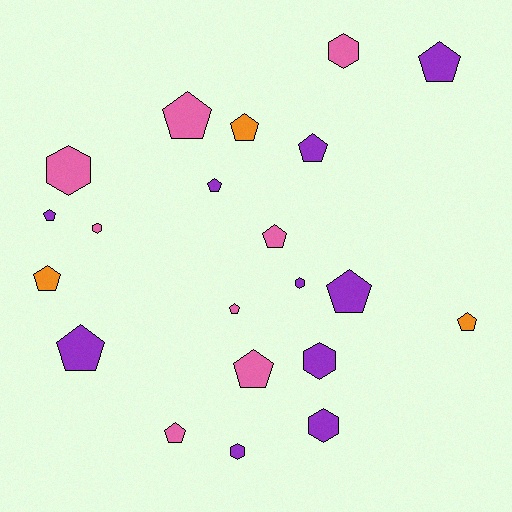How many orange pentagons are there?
There are 3 orange pentagons.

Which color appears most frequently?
Purple, with 10 objects.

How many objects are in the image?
There are 21 objects.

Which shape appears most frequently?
Pentagon, with 14 objects.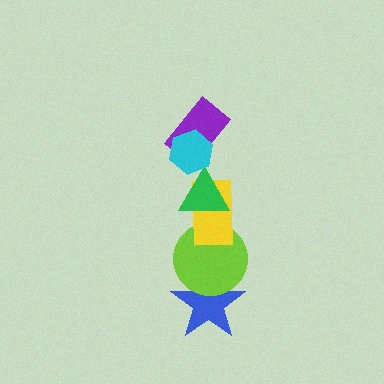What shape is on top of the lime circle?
The yellow rectangle is on top of the lime circle.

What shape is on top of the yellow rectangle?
The green triangle is on top of the yellow rectangle.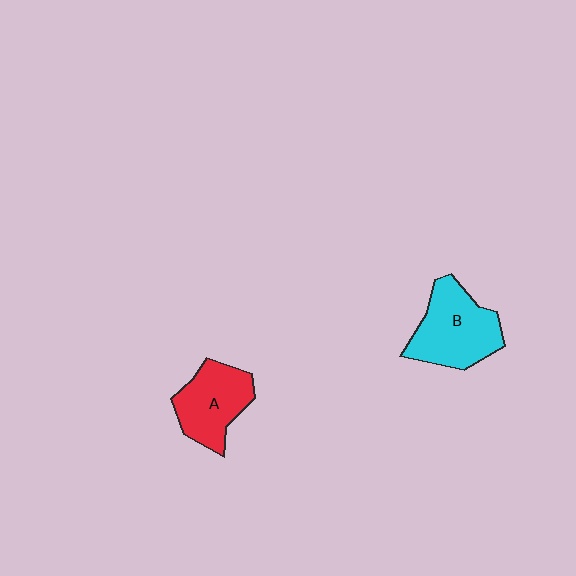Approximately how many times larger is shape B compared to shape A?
Approximately 1.2 times.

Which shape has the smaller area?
Shape A (red).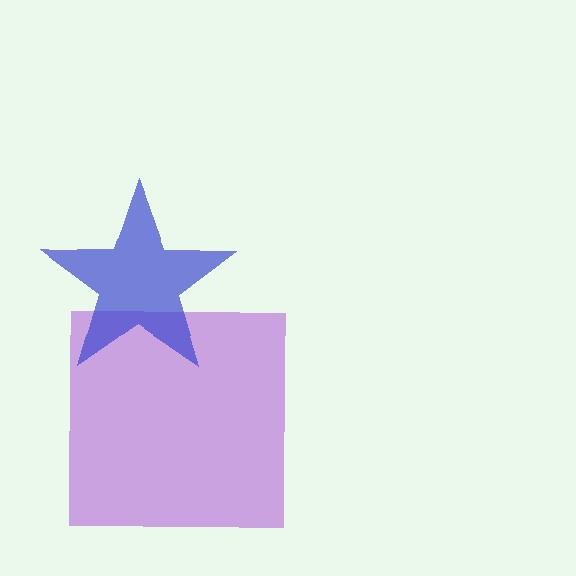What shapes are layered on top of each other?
The layered shapes are: a purple square, a blue star.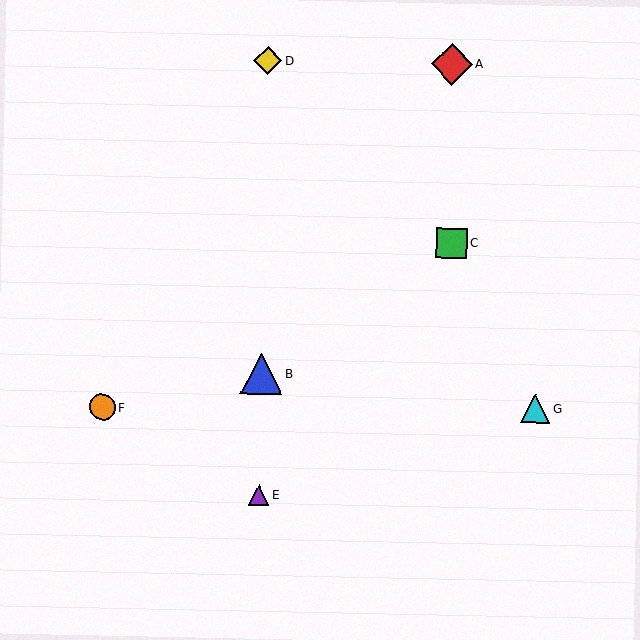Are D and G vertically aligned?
No, D is at x≈268 and G is at x≈536.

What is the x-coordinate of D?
Object D is at x≈268.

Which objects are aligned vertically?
Objects B, D, E are aligned vertically.